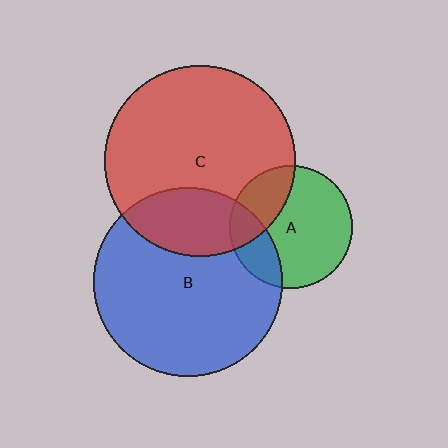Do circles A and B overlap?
Yes.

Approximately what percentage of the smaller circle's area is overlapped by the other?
Approximately 20%.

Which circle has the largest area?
Circle C (red).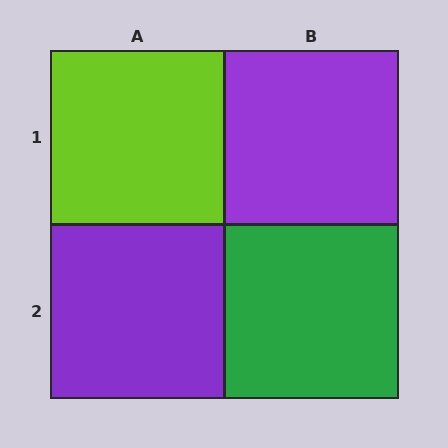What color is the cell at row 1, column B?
Purple.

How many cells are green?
1 cell is green.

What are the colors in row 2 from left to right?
Purple, green.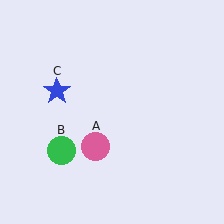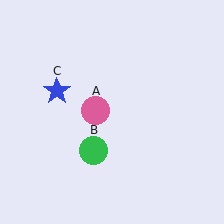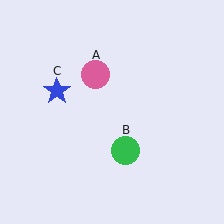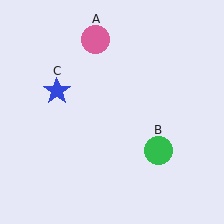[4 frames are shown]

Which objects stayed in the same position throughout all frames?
Blue star (object C) remained stationary.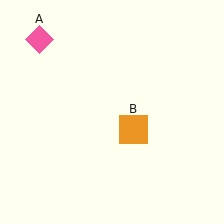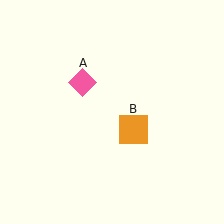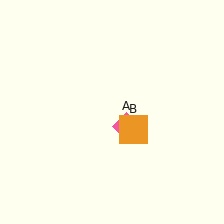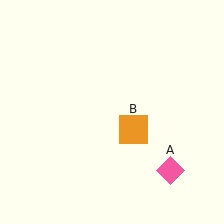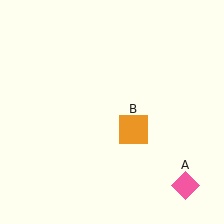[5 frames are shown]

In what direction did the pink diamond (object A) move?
The pink diamond (object A) moved down and to the right.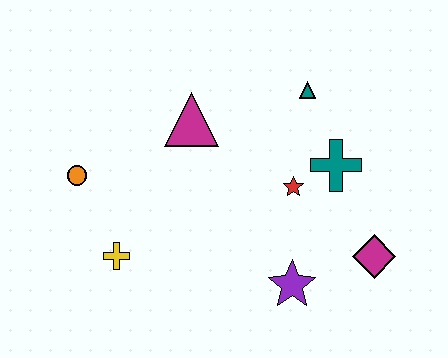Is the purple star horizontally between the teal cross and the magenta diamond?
No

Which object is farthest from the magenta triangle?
The magenta diamond is farthest from the magenta triangle.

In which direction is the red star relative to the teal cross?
The red star is to the left of the teal cross.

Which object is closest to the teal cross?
The red star is closest to the teal cross.